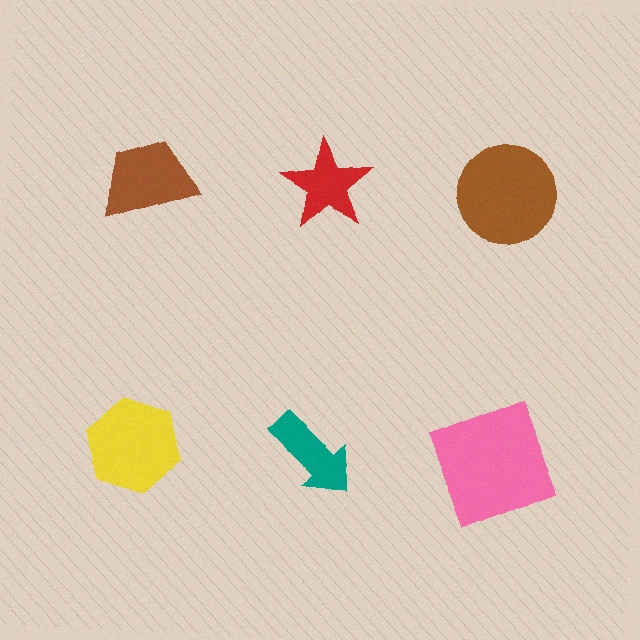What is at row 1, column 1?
A brown trapezoid.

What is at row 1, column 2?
A red star.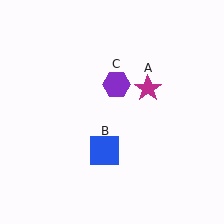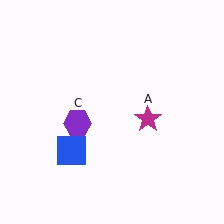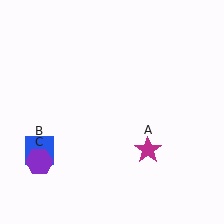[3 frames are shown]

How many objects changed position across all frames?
3 objects changed position: magenta star (object A), blue square (object B), purple hexagon (object C).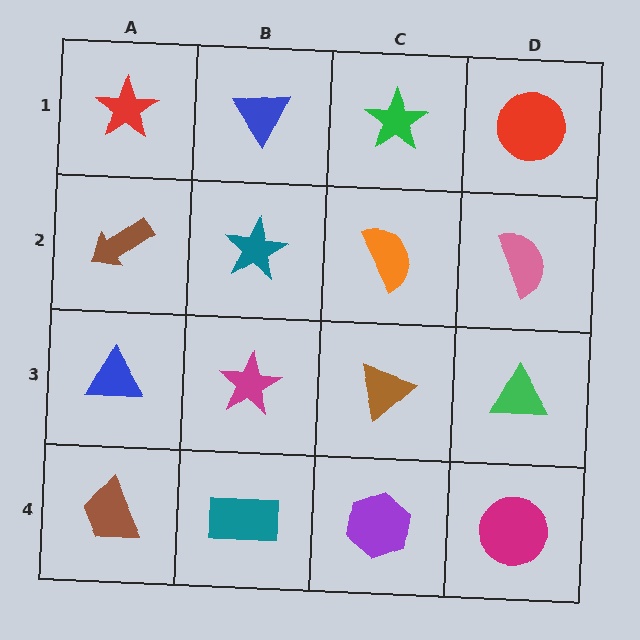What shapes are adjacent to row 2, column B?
A blue triangle (row 1, column B), a magenta star (row 3, column B), a brown arrow (row 2, column A), an orange semicircle (row 2, column C).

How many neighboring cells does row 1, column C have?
3.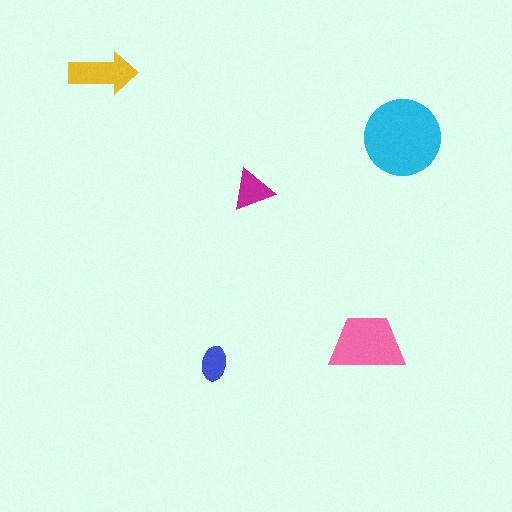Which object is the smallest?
The blue ellipse.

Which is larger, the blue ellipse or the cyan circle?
The cyan circle.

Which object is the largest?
The cyan circle.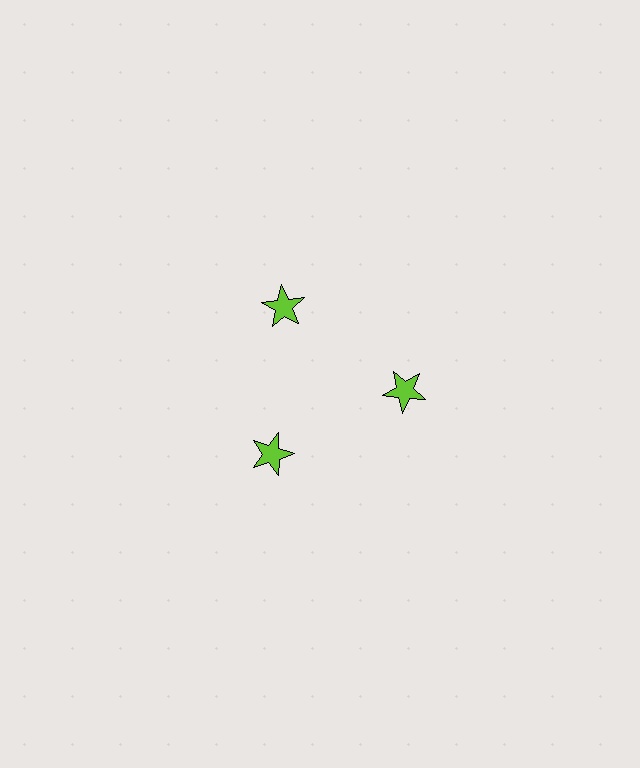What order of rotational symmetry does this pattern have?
This pattern has 3-fold rotational symmetry.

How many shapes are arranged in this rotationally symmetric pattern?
There are 3 shapes, arranged in 3 groups of 1.